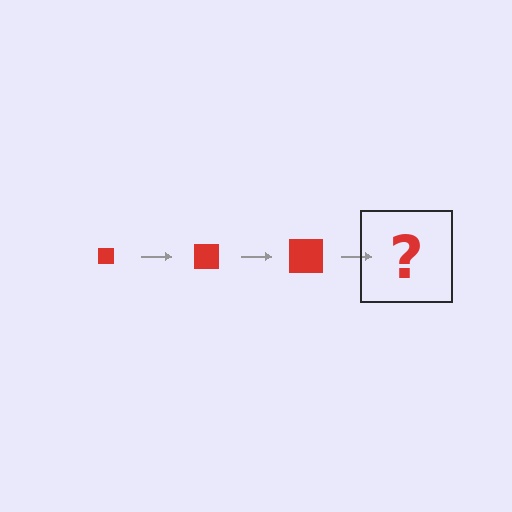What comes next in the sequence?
The next element should be a red square, larger than the previous one.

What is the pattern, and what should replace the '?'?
The pattern is that the square gets progressively larger each step. The '?' should be a red square, larger than the previous one.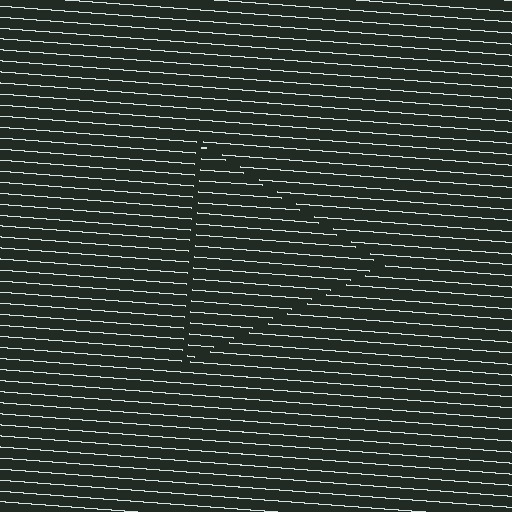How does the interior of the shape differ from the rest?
The interior of the shape contains the same grating, shifted by half a period — the contour is defined by the phase discontinuity where line-ends from the inner and outer gratings abut.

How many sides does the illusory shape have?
3 sides — the line-ends trace a triangle.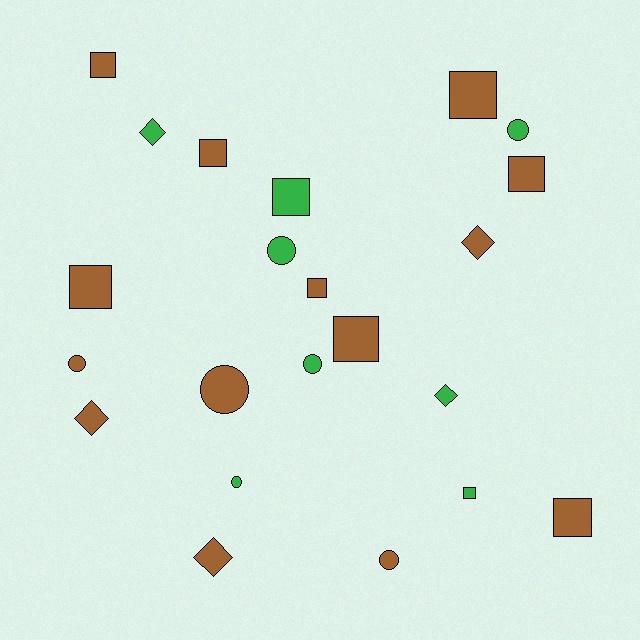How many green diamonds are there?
There are 2 green diamonds.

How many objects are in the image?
There are 22 objects.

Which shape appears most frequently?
Square, with 10 objects.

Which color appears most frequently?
Brown, with 14 objects.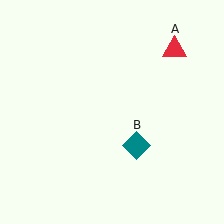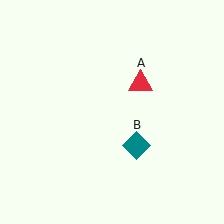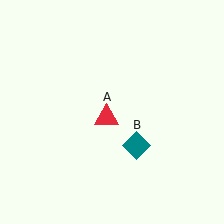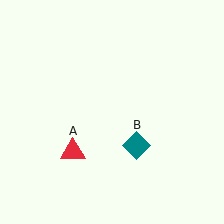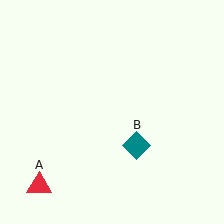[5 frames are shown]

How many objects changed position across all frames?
1 object changed position: red triangle (object A).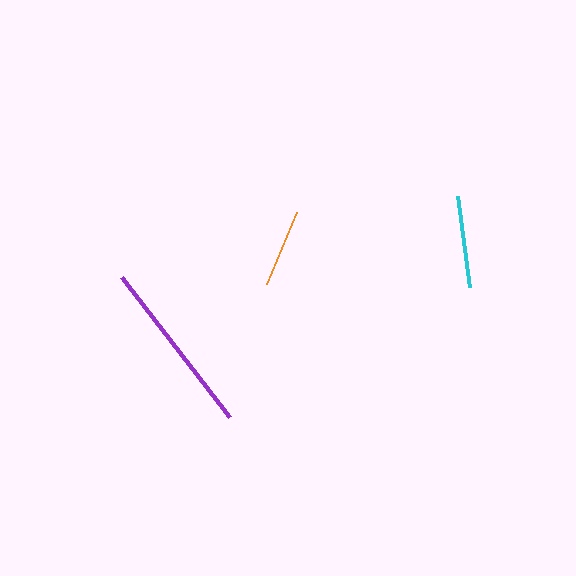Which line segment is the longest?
The purple line is the longest at approximately 177 pixels.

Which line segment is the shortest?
The orange line is the shortest at approximately 78 pixels.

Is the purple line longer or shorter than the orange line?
The purple line is longer than the orange line.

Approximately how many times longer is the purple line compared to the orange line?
The purple line is approximately 2.3 times the length of the orange line.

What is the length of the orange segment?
The orange segment is approximately 78 pixels long.